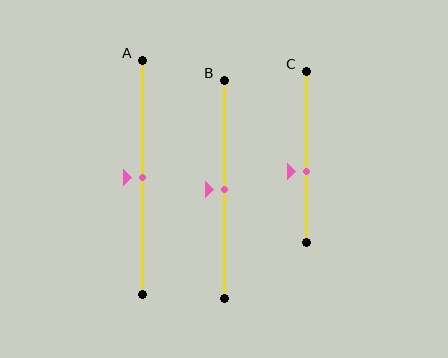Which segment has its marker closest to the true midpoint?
Segment A has its marker closest to the true midpoint.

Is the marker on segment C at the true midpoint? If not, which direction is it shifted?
No, the marker on segment C is shifted downward by about 9% of the segment length.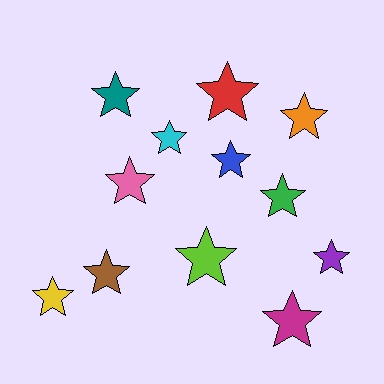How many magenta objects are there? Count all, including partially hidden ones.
There is 1 magenta object.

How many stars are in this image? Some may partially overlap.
There are 12 stars.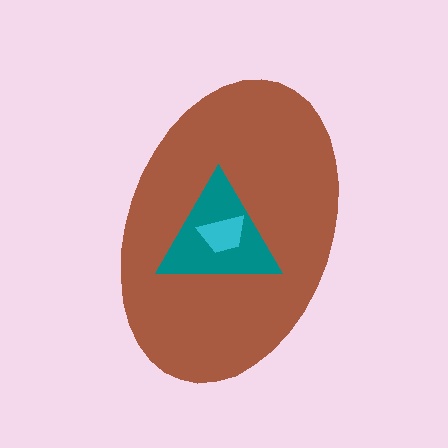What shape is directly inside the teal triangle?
The cyan trapezoid.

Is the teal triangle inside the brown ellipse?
Yes.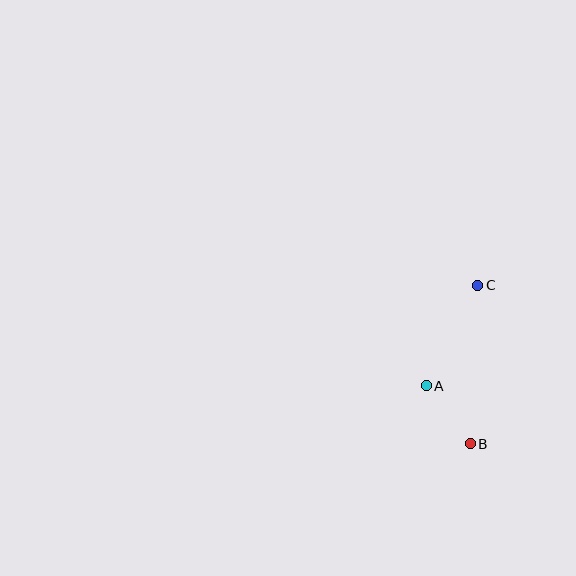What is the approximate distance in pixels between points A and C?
The distance between A and C is approximately 113 pixels.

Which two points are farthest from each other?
Points B and C are farthest from each other.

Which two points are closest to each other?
Points A and B are closest to each other.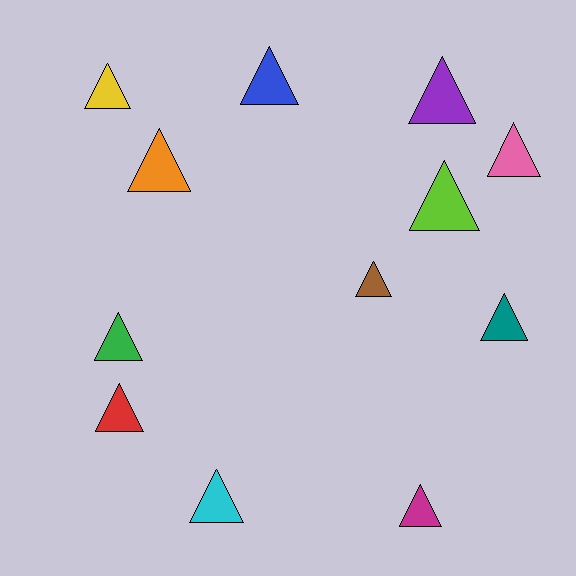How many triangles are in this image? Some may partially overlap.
There are 12 triangles.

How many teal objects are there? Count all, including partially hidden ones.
There is 1 teal object.